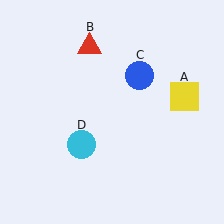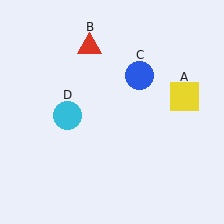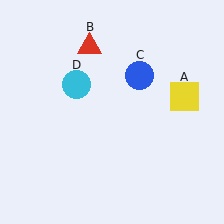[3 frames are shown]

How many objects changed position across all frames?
1 object changed position: cyan circle (object D).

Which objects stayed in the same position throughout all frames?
Yellow square (object A) and red triangle (object B) and blue circle (object C) remained stationary.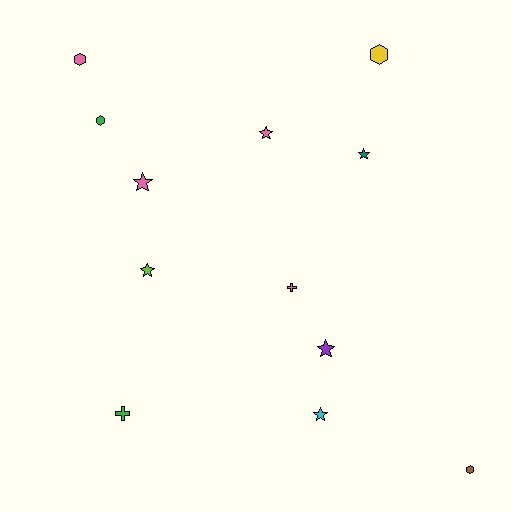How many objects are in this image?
There are 12 objects.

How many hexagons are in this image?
There are 4 hexagons.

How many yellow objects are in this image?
There is 1 yellow object.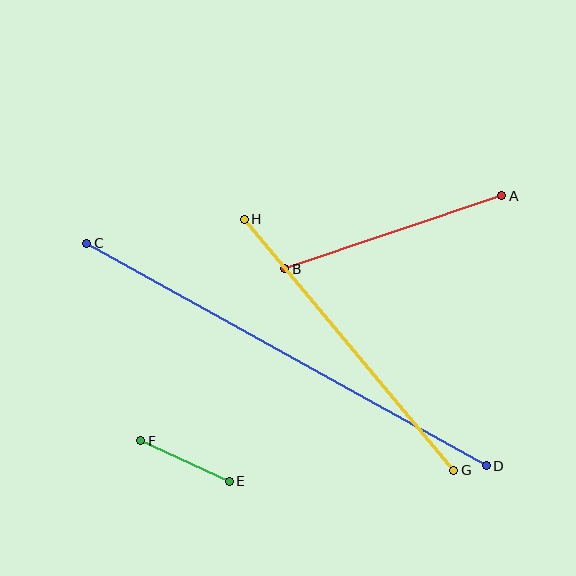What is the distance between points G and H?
The distance is approximately 327 pixels.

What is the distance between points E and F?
The distance is approximately 97 pixels.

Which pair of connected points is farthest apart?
Points C and D are farthest apart.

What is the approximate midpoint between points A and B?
The midpoint is at approximately (393, 232) pixels.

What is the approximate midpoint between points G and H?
The midpoint is at approximately (349, 345) pixels.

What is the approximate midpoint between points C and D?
The midpoint is at approximately (286, 355) pixels.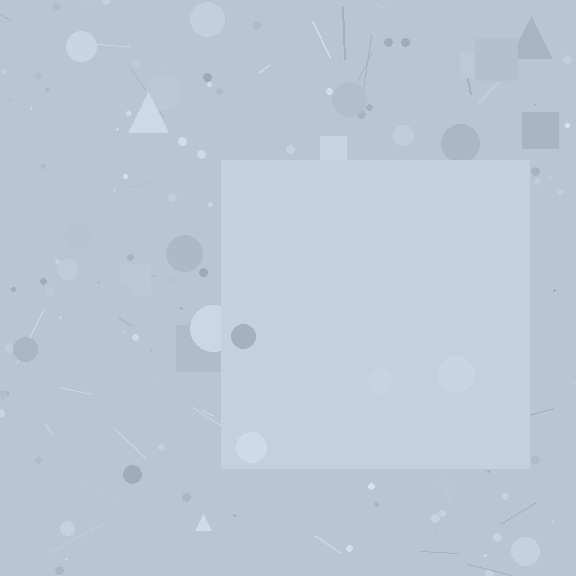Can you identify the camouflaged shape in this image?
The camouflaged shape is a square.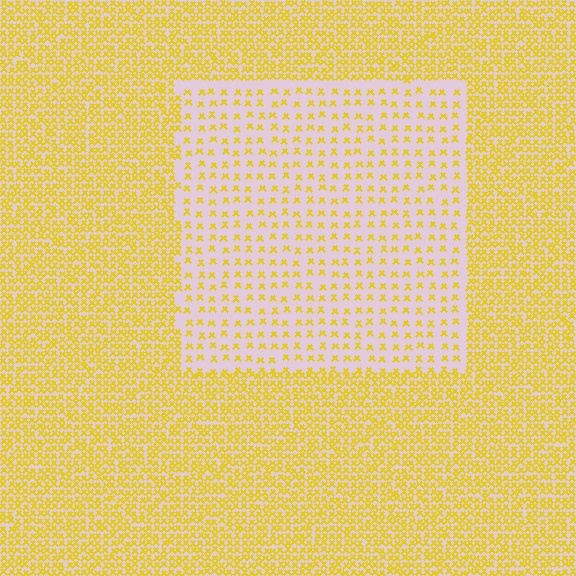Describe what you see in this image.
The image contains small yellow elements arranged at two different densities. A rectangle-shaped region is visible where the elements are less densely packed than the surrounding area.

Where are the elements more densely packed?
The elements are more densely packed outside the rectangle boundary.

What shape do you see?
I see a rectangle.